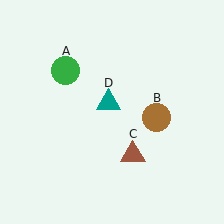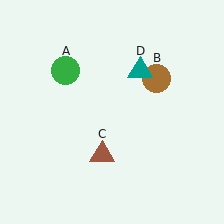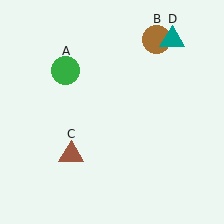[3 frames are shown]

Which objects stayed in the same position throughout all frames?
Green circle (object A) remained stationary.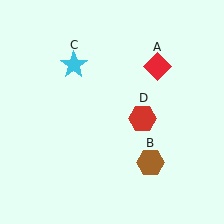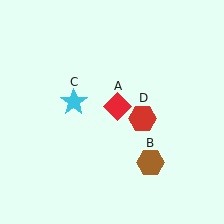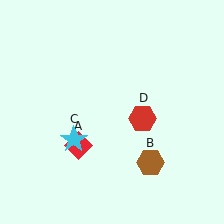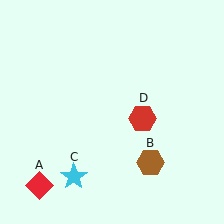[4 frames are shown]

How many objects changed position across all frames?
2 objects changed position: red diamond (object A), cyan star (object C).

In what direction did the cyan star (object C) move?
The cyan star (object C) moved down.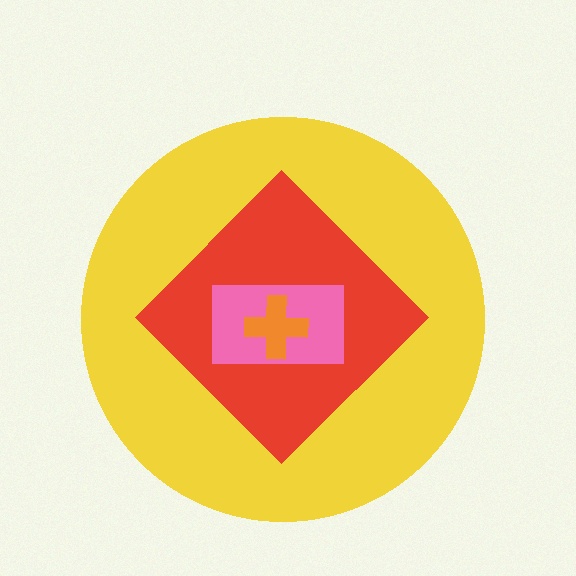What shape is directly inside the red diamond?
The pink rectangle.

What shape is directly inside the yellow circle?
The red diamond.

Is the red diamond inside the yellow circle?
Yes.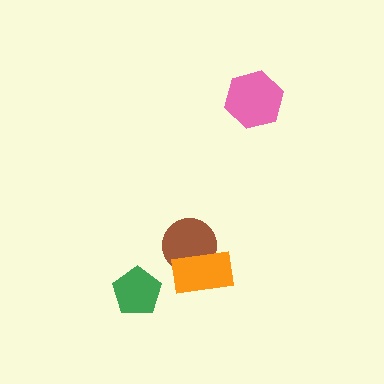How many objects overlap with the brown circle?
1 object overlaps with the brown circle.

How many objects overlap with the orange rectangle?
1 object overlaps with the orange rectangle.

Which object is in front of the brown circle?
The orange rectangle is in front of the brown circle.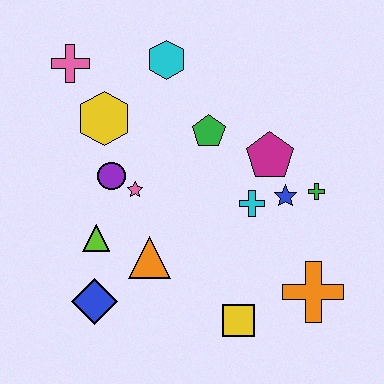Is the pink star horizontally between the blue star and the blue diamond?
Yes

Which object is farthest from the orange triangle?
The pink cross is farthest from the orange triangle.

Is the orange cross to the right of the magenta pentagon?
Yes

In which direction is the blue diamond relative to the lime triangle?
The blue diamond is below the lime triangle.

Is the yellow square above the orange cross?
No